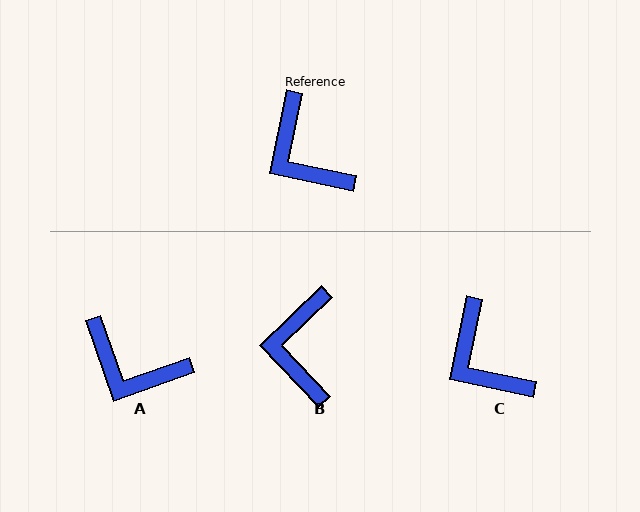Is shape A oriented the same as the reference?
No, it is off by about 32 degrees.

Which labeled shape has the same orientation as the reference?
C.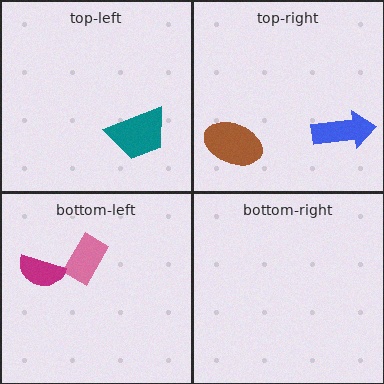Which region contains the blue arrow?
The top-right region.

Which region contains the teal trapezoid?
The top-left region.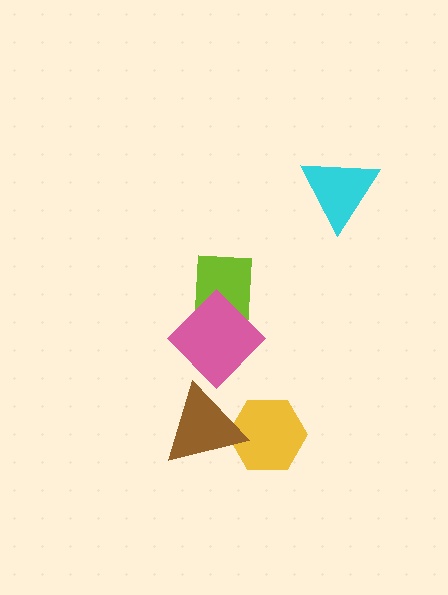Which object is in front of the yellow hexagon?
The brown triangle is in front of the yellow hexagon.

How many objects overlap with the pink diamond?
1 object overlaps with the pink diamond.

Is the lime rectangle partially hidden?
Yes, it is partially covered by another shape.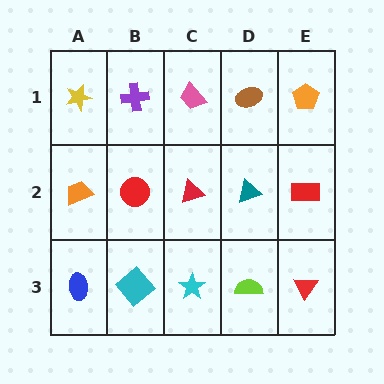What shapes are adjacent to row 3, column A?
An orange trapezoid (row 2, column A), a cyan diamond (row 3, column B).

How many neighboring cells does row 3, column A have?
2.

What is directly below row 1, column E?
A red rectangle.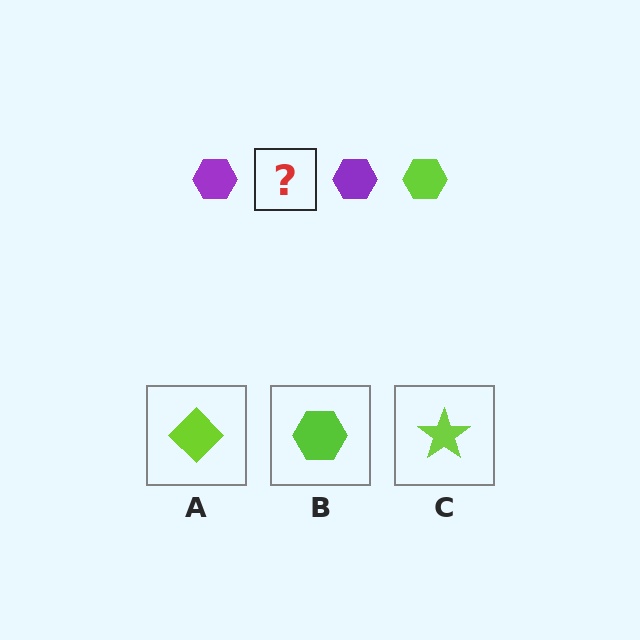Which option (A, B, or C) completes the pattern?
B.